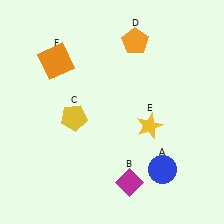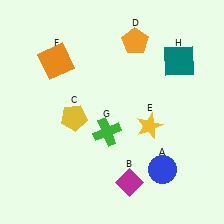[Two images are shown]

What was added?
A green cross (G), a teal square (H) were added in Image 2.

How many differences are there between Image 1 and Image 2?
There are 2 differences between the two images.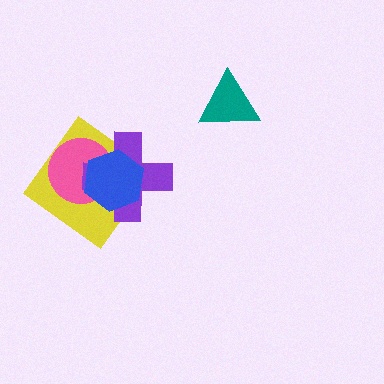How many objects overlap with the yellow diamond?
3 objects overlap with the yellow diamond.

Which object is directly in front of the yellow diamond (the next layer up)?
The pink circle is directly in front of the yellow diamond.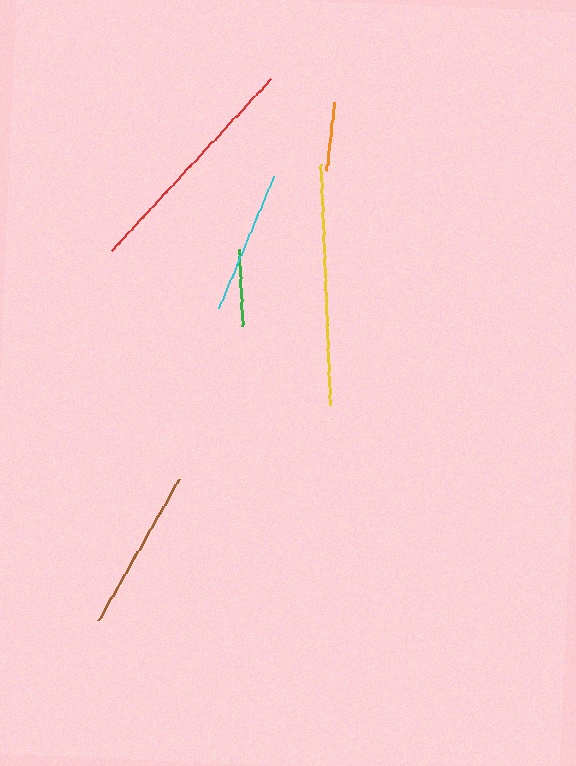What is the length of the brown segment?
The brown segment is approximately 161 pixels long.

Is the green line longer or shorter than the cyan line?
The cyan line is longer than the green line.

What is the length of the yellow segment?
The yellow segment is approximately 240 pixels long.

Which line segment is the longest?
The yellow line is the longest at approximately 240 pixels.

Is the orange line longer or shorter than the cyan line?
The cyan line is longer than the orange line.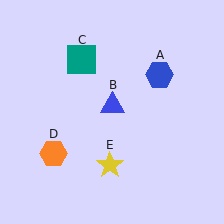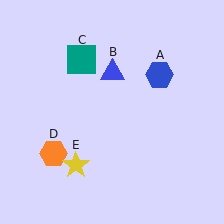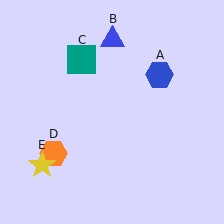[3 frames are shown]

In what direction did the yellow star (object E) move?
The yellow star (object E) moved left.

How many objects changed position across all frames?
2 objects changed position: blue triangle (object B), yellow star (object E).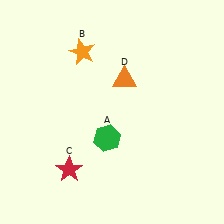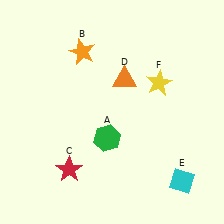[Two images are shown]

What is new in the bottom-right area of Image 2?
A cyan diamond (E) was added in the bottom-right area of Image 2.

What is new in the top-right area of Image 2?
A yellow star (F) was added in the top-right area of Image 2.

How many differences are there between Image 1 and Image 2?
There are 2 differences between the two images.